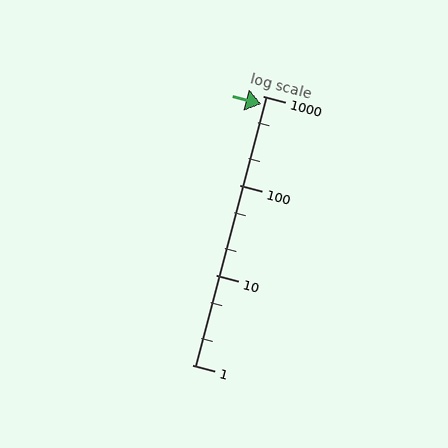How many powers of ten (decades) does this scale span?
The scale spans 3 decades, from 1 to 1000.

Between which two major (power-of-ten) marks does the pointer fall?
The pointer is between 100 and 1000.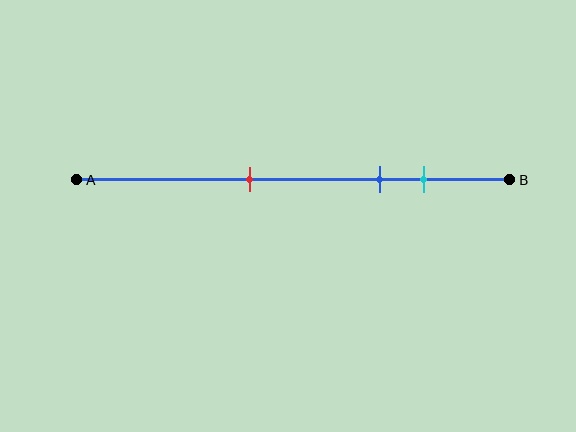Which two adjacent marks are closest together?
The blue and cyan marks are the closest adjacent pair.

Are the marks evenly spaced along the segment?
No, the marks are not evenly spaced.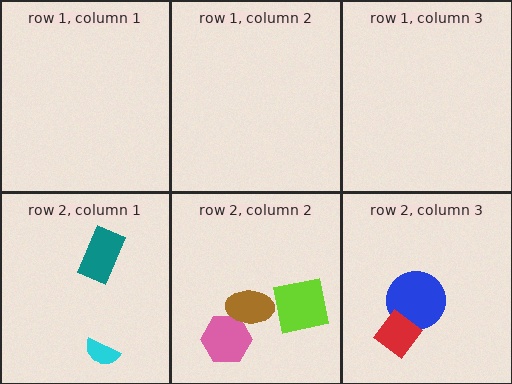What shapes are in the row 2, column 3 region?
The blue circle, the red diamond.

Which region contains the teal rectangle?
The row 2, column 1 region.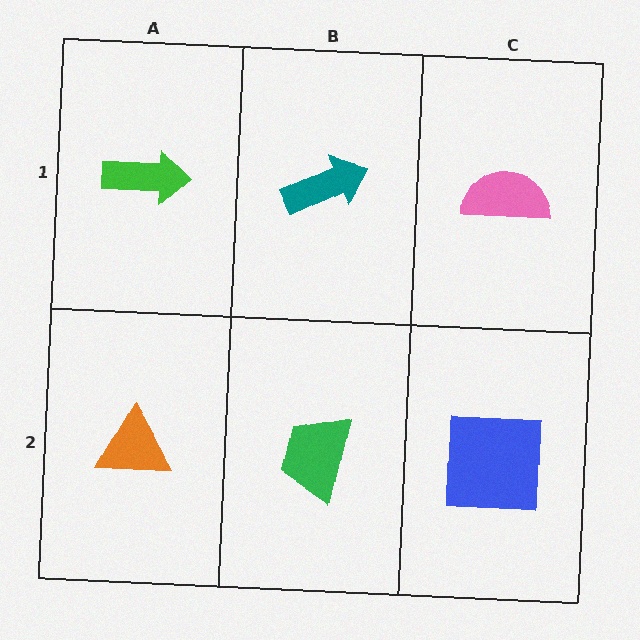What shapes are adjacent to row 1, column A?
An orange triangle (row 2, column A), a teal arrow (row 1, column B).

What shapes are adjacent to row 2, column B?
A teal arrow (row 1, column B), an orange triangle (row 2, column A), a blue square (row 2, column C).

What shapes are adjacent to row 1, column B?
A green trapezoid (row 2, column B), a green arrow (row 1, column A), a pink semicircle (row 1, column C).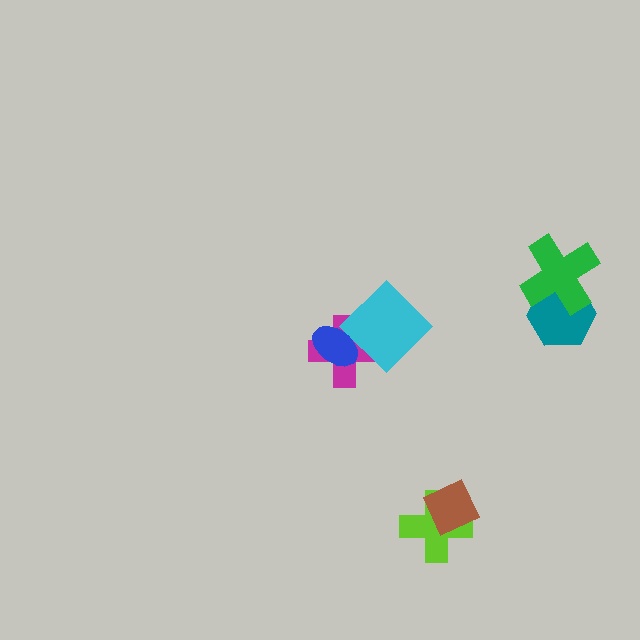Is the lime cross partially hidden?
Yes, it is partially covered by another shape.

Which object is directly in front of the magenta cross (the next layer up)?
The cyan diamond is directly in front of the magenta cross.